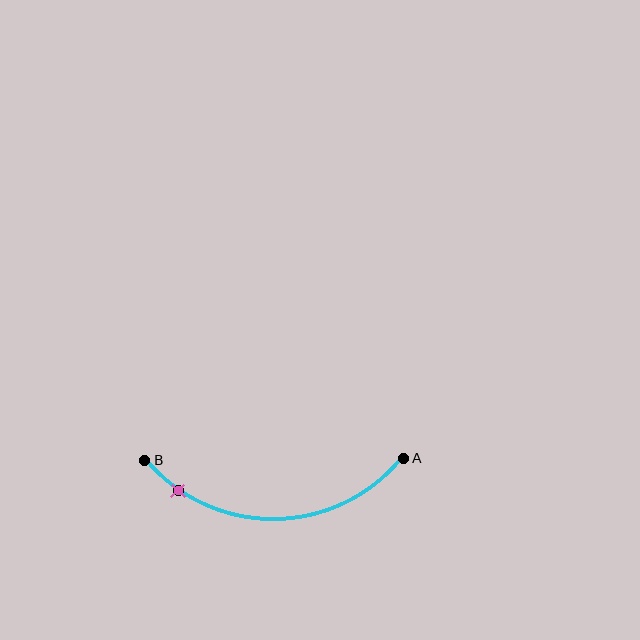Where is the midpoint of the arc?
The arc midpoint is the point on the curve farthest from the straight line joining A and B. It sits below that line.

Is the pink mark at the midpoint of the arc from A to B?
No. The pink mark lies on the arc but is closer to endpoint B. The arc midpoint would be at the point on the curve equidistant along the arc from both A and B.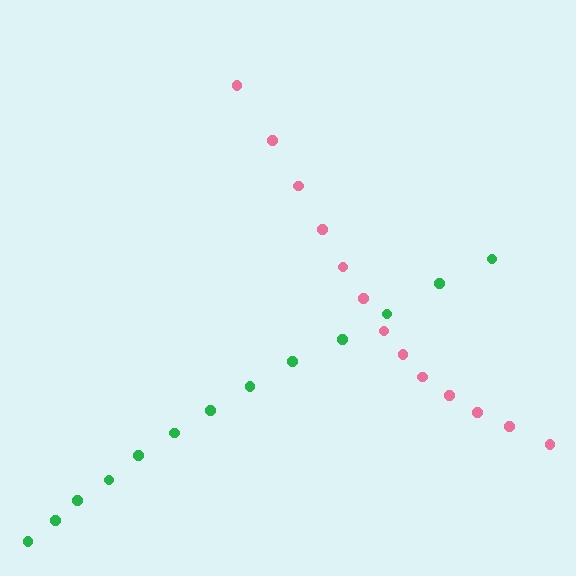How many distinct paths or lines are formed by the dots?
There are 2 distinct paths.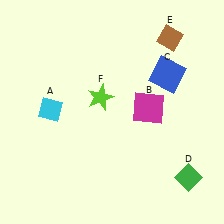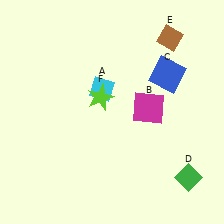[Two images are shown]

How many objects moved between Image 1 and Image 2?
1 object moved between the two images.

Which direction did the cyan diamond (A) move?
The cyan diamond (A) moved right.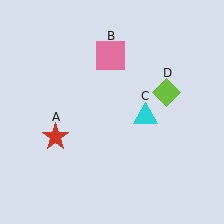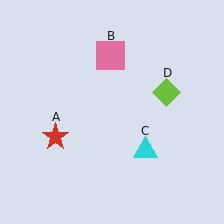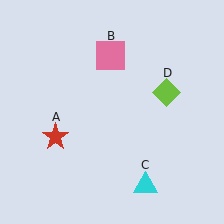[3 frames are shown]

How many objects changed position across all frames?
1 object changed position: cyan triangle (object C).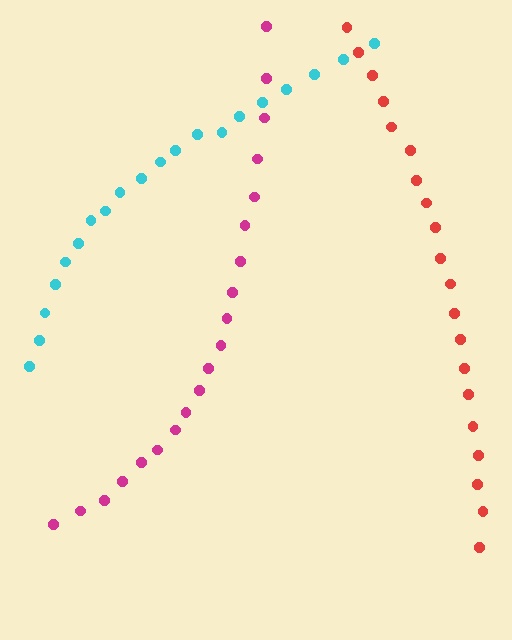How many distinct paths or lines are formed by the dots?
There are 3 distinct paths.